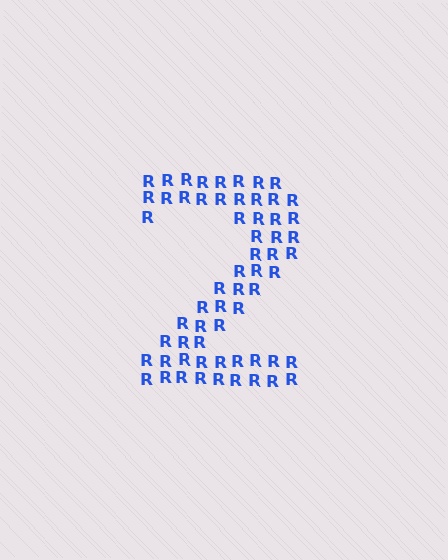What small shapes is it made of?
It is made of small letter R's.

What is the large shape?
The large shape is the digit 2.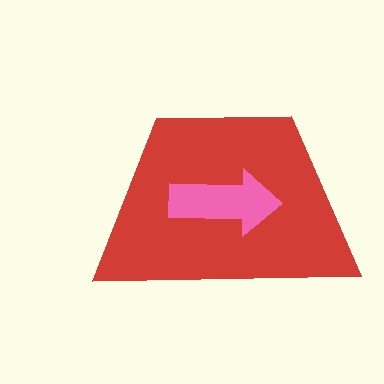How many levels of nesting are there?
2.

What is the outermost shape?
The red trapezoid.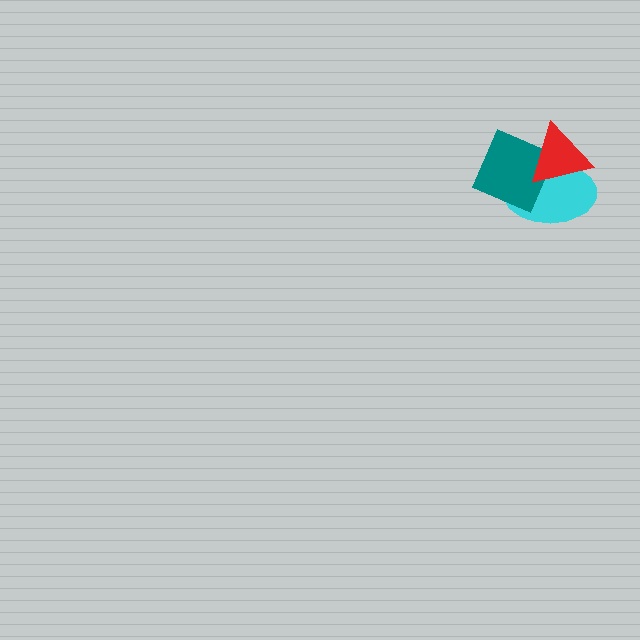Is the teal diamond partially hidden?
Yes, it is partially covered by another shape.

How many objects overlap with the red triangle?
2 objects overlap with the red triangle.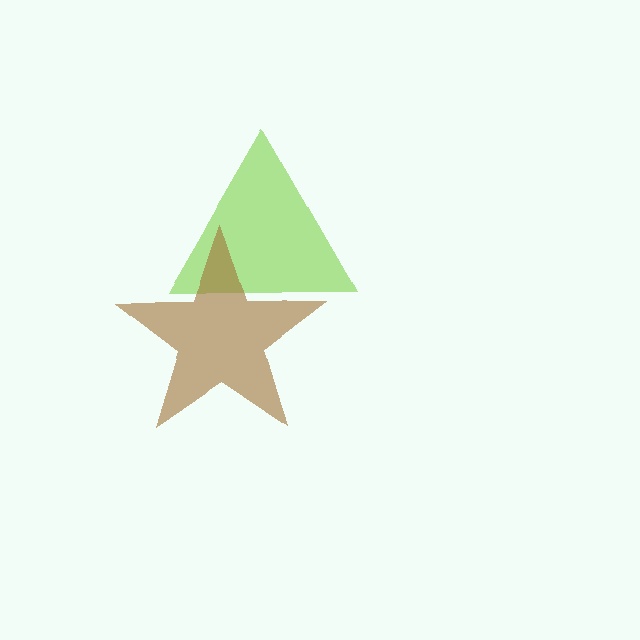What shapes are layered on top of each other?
The layered shapes are: a lime triangle, a brown star.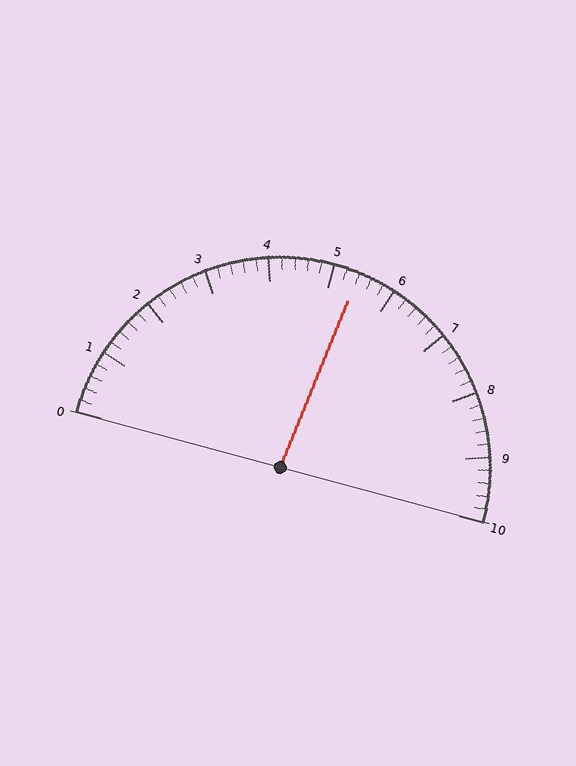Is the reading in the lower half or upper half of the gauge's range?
The reading is in the upper half of the range (0 to 10).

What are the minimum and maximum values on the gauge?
The gauge ranges from 0 to 10.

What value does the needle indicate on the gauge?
The needle indicates approximately 5.4.